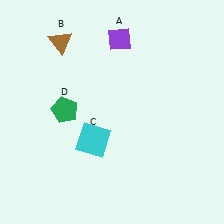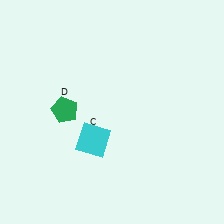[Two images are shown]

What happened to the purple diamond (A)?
The purple diamond (A) was removed in Image 2. It was in the top-right area of Image 1.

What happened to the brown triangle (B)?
The brown triangle (B) was removed in Image 2. It was in the top-left area of Image 1.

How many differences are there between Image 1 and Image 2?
There are 2 differences between the two images.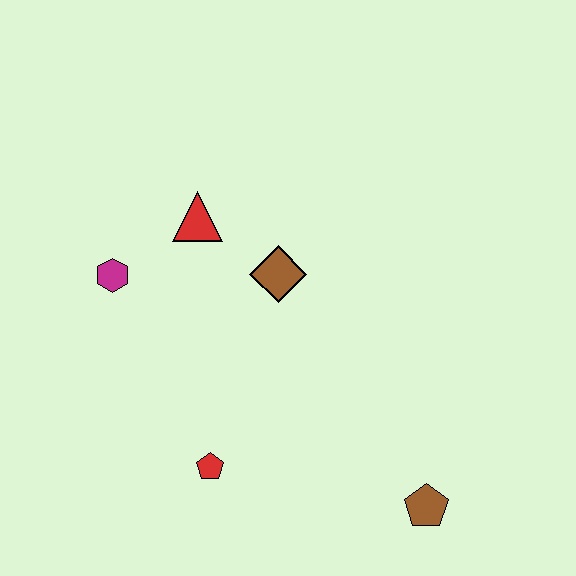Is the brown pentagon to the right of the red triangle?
Yes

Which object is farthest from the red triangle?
The brown pentagon is farthest from the red triangle.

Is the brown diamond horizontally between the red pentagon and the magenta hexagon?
No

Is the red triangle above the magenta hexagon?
Yes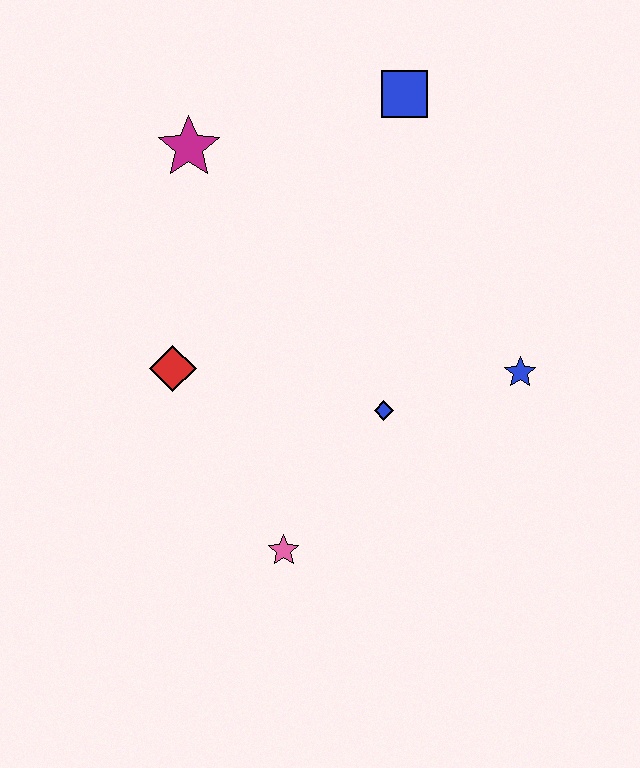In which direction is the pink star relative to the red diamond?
The pink star is below the red diamond.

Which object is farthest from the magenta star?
The pink star is farthest from the magenta star.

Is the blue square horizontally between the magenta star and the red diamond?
No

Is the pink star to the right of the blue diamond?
No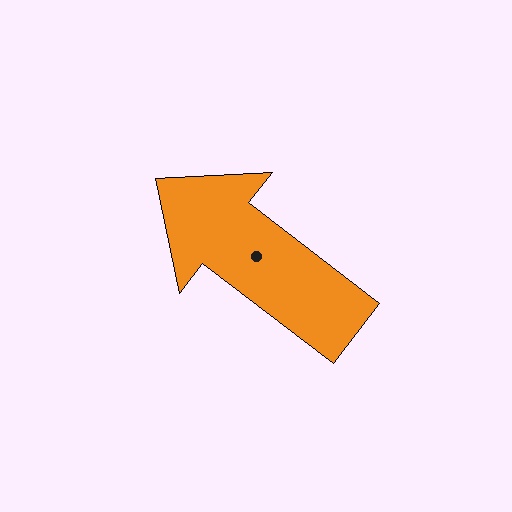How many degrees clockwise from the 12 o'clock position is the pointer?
Approximately 308 degrees.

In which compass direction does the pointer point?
Northwest.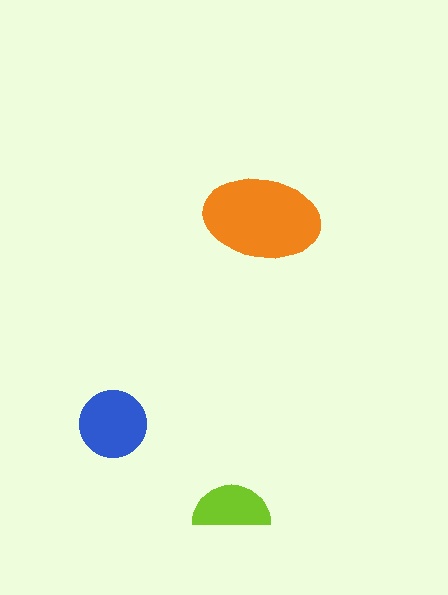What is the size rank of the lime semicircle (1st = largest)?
3rd.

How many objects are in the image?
There are 3 objects in the image.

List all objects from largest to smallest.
The orange ellipse, the blue circle, the lime semicircle.